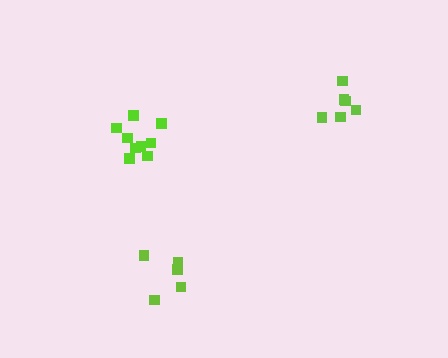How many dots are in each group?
Group 1: 6 dots, Group 2: 10 dots, Group 3: 5 dots (21 total).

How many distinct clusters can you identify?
There are 3 distinct clusters.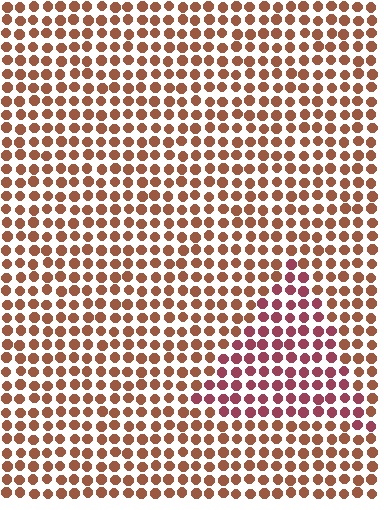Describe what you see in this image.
The image is filled with small brown elements in a uniform arrangement. A triangle-shaped region is visible where the elements are tinted to a slightly different hue, forming a subtle color boundary.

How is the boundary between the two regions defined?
The boundary is defined purely by a slight shift in hue (about 34 degrees). Spacing, size, and orientation are identical on both sides.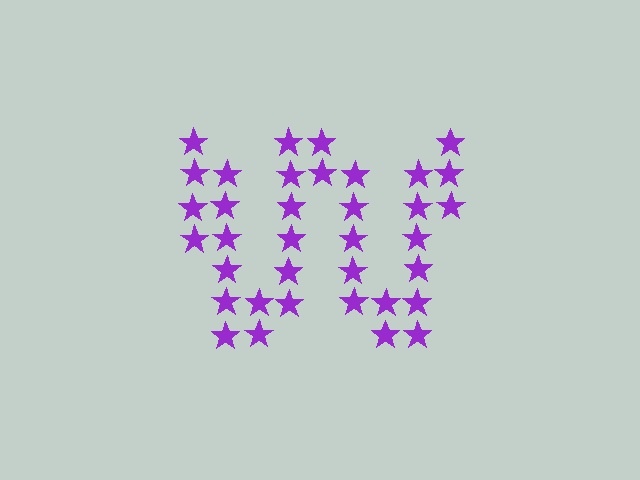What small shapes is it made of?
It is made of small stars.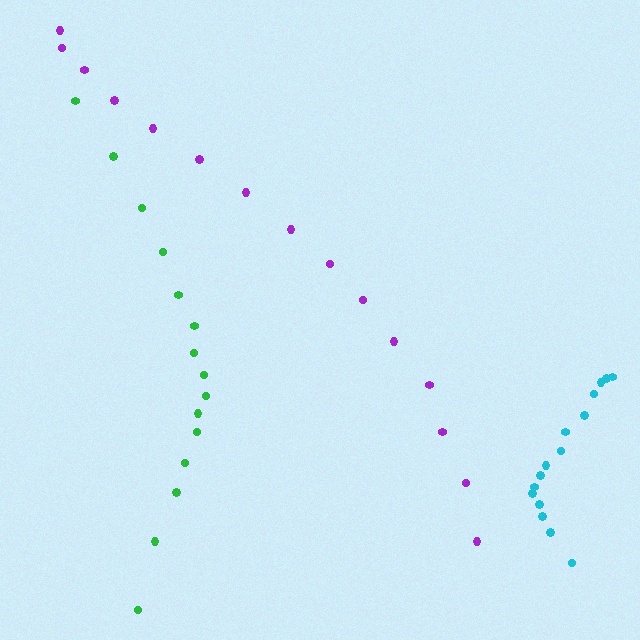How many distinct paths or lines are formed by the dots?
There are 3 distinct paths.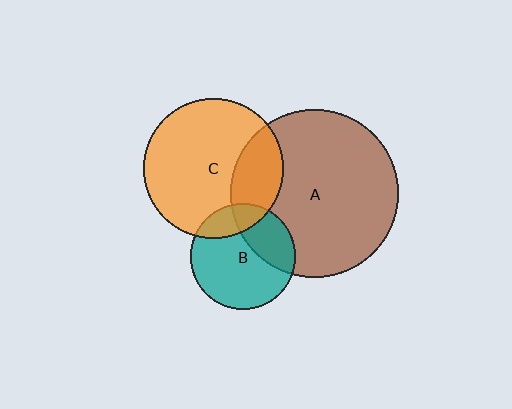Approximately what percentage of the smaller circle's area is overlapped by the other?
Approximately 25%.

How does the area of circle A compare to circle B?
Approximately 2.5 times.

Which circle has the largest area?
Circle A (brown).